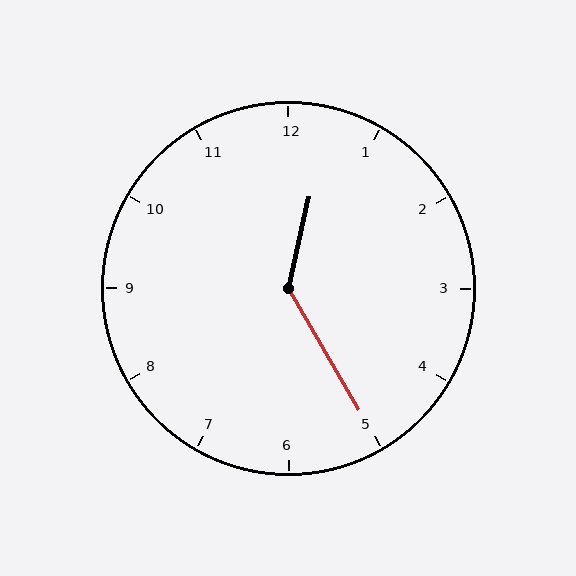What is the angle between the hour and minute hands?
Approximately 138 degrees.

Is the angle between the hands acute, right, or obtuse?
It is obtuse.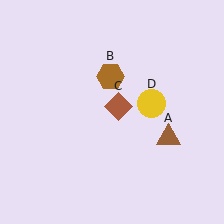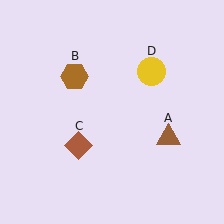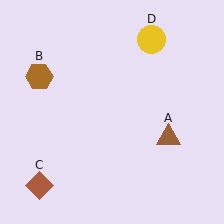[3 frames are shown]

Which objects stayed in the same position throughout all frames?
Brown triangle (object A) remained stationary.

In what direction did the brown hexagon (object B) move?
The brown hexagon (object B) moved left.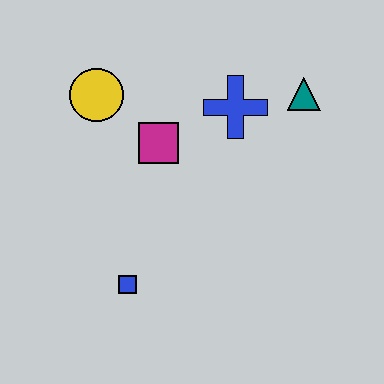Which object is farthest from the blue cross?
The blue square is farthest from the blue cross.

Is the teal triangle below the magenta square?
No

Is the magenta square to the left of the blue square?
No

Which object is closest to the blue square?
The magenta square is closest to the blue square.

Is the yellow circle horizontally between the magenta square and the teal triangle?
No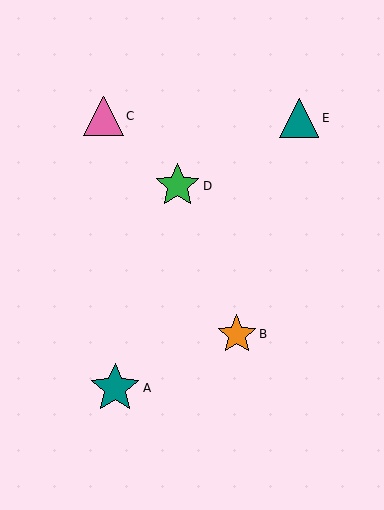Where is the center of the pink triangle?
The center of the pink triangle is at (103, 116).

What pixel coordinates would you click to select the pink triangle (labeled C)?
Click at (103, 116) to select the pink triangle C.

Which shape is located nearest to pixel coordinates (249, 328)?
The orange star (labeled B) at (237, 334) is nearest to that location.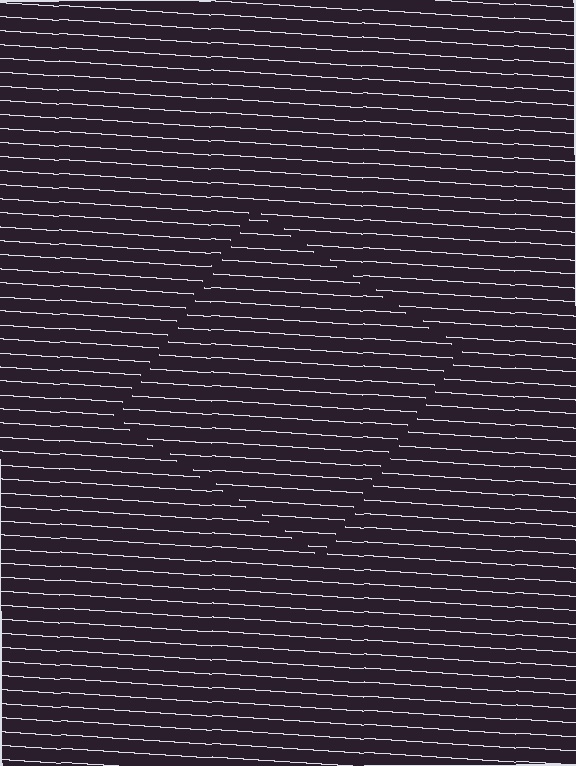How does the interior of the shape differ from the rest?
The interior of the shape contains the same grating, shifted by half a period — the contour is defined by the phase discontinuity where line-ends from the inner and outer gratings abut.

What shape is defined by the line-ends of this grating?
An illusory square. The interior of the shape contains the same grating, shifted by half a period — the contour is defined by the phase discontinuity where line-ends from the inner and outer gratings abut.